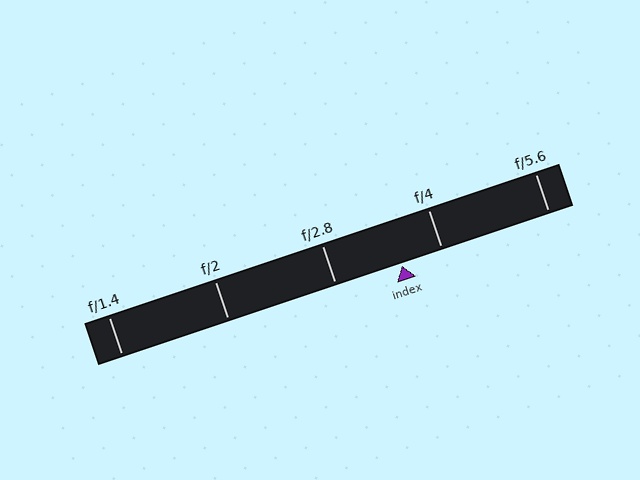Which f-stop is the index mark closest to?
The index mark is closest to f/4.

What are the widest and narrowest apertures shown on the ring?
The widest aperture shown is f/1.4 and the narrowest is f/5.6.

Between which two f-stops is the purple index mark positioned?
The index mark is between f/2.8 and f/4.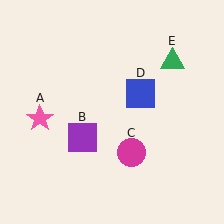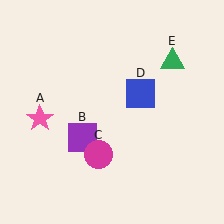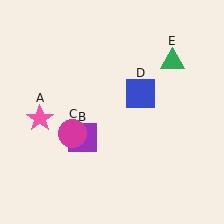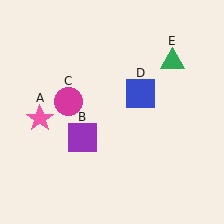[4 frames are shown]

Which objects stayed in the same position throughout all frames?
Pink star (object A) and purple square (object B) and blue square (object D) and green triangle (object E) remained stationary.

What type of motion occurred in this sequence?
The magenta circle (object C) rotated clockwise around the center of the scene.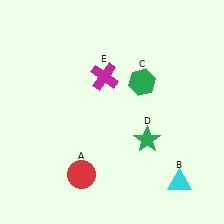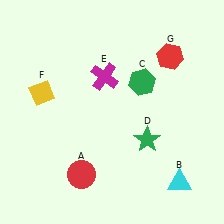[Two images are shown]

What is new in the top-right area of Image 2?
A red hexagon (G) was added in the top-right area of Image 2.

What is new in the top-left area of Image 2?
A yellow diamond (F) was added in the top-left area of Image 2.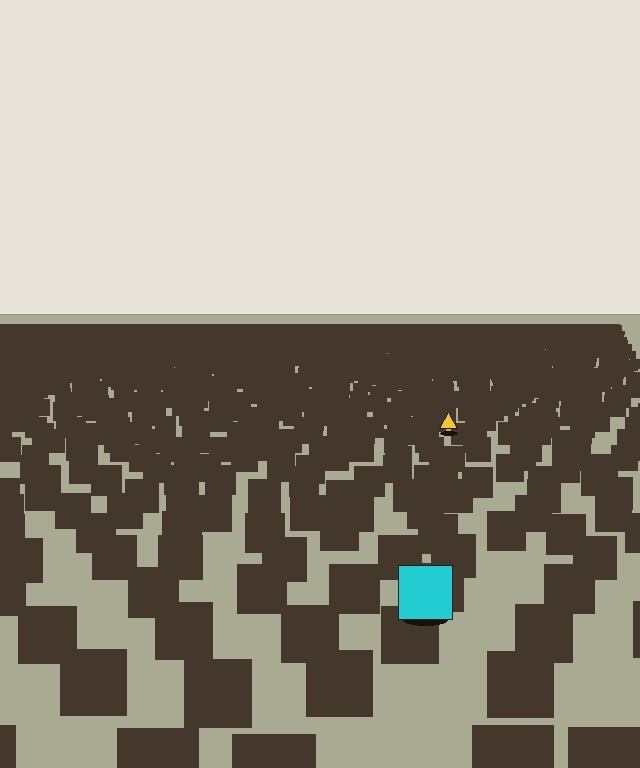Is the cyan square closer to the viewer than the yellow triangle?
Yes. The cyan square is closer — you can tell from the texture gradient: the ground texture is coarser near it.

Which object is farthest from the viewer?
The yellow triangle is farthest from the viewer. It appears smaller and the ground texture around it is denser.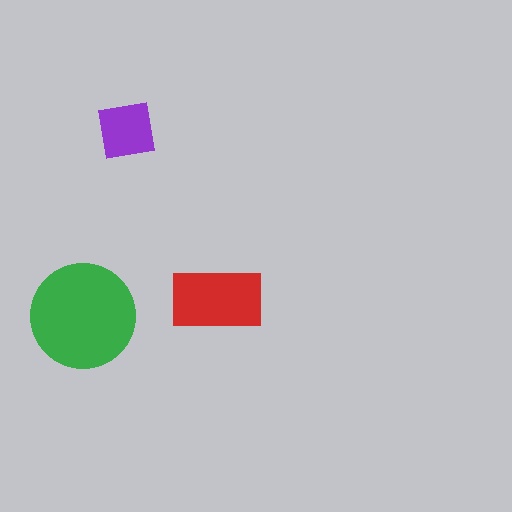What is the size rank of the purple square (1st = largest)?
3rd.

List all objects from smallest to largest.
The purple square, the red rectangle, the green circle.